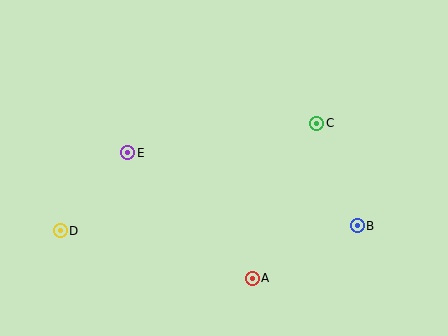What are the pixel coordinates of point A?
Point A is at (252, 278).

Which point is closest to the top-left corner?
Point E is closest to the top-left corner.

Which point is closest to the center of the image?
Point E at (128, 153) is closest to the center.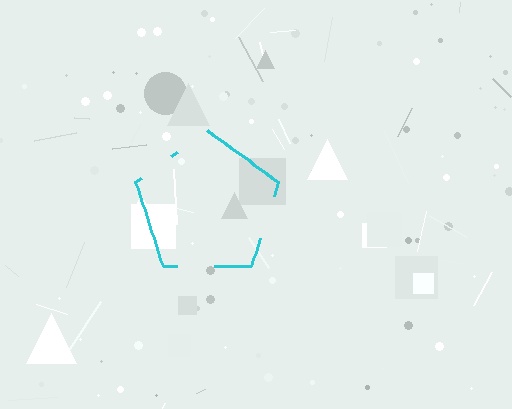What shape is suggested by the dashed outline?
The dashed outline suggests a pentagon.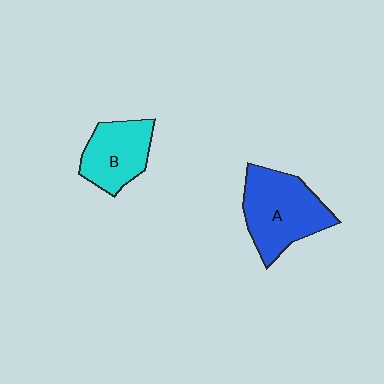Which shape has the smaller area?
Shape B (cyan).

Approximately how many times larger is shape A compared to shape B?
Approximately 1.4 times.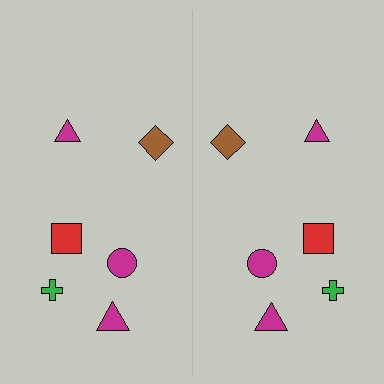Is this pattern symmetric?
Yes, this pattern has bilateral (reflection) symmetry.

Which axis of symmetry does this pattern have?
The pattern has a vertical axis of symmetry running through the center of the image.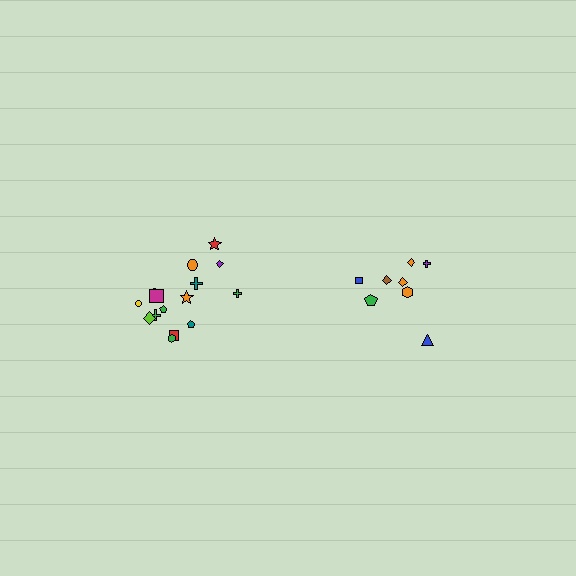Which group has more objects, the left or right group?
The left group.